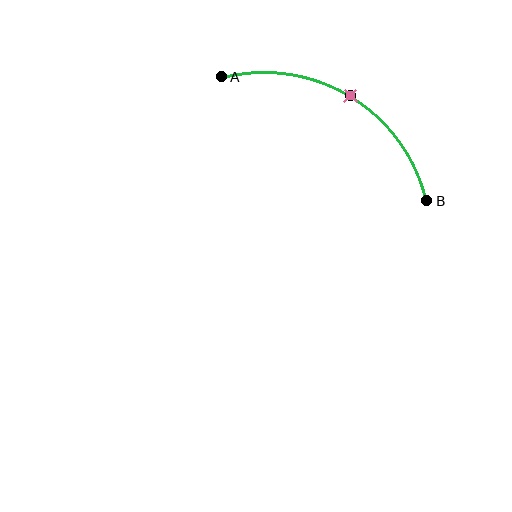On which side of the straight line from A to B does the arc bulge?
The arc bulges above the straight line connecting A and B.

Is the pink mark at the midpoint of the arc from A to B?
Yes. The pink mark lies on the arc at equal arc-length from both A and B — it is the arc midpoint.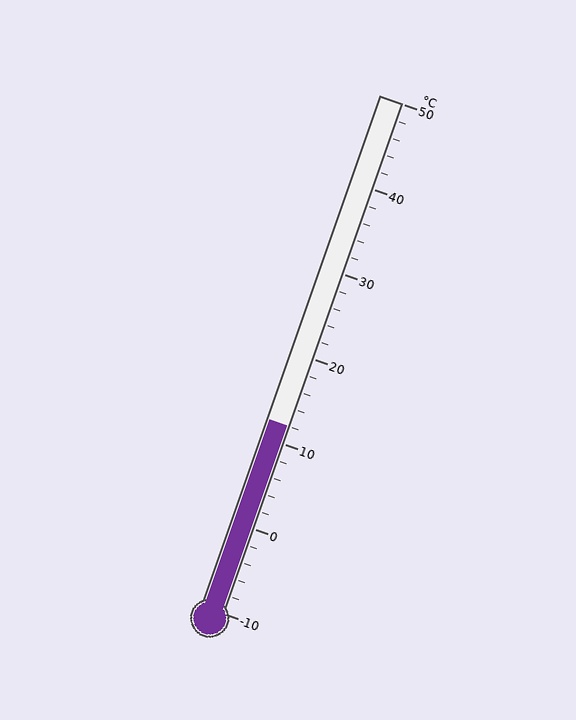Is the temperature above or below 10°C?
The temperature is above 10°C.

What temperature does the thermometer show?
The thermometer shows approximately 12°C.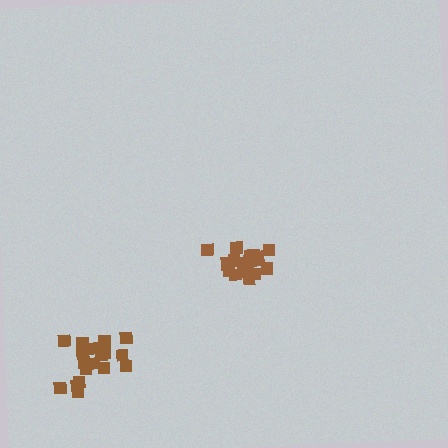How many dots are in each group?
Group 1: 18 dots, Group 2: 18 dots (36 total).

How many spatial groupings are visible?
There are 2 spatial groupings.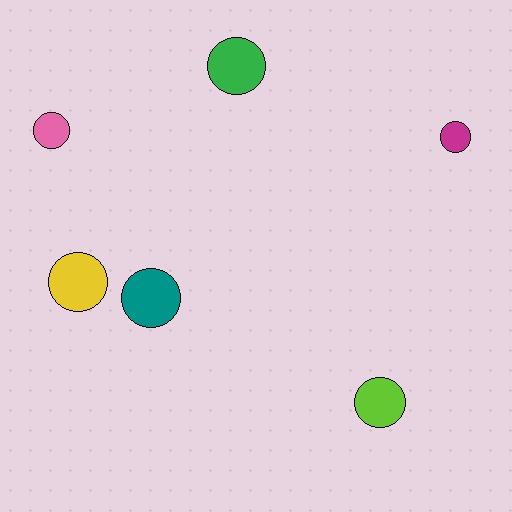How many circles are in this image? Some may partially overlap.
There are 6 circles.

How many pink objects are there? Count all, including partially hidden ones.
There is 1 pink object.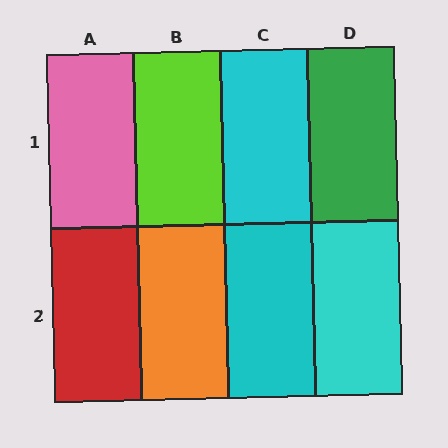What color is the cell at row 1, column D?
Green.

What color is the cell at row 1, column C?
Cyan.